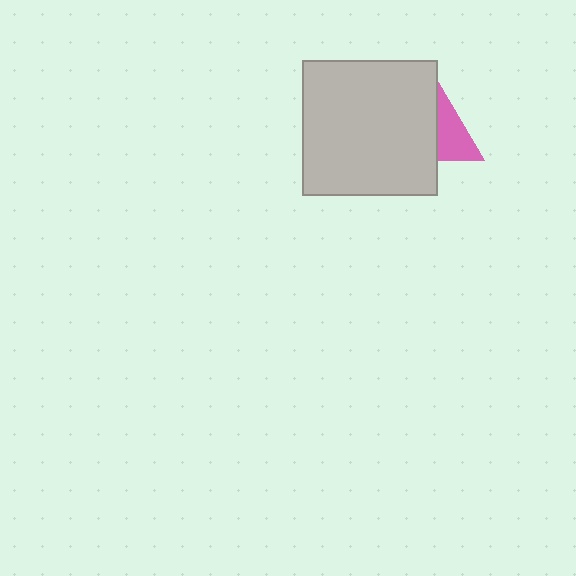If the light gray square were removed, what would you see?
You would see the complete pink triangle.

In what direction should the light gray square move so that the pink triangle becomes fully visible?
The light gray square should move left. That is the shortest direction to clear the overlap and leave the pink triangle fully visible.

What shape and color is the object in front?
The object in front is a light gray square.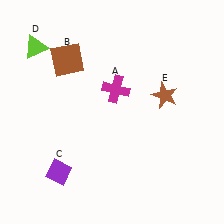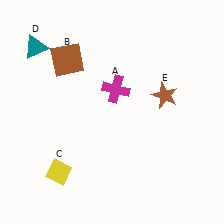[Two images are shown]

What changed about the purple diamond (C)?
In Image 1, C is purple. In Image 2, it changed to yellow.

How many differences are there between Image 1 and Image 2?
There are 2 differences between the two images.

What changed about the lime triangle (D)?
In Image 1, D is lime. In Image 2, it changed to teal.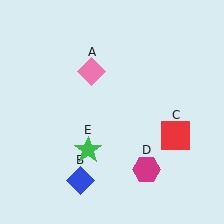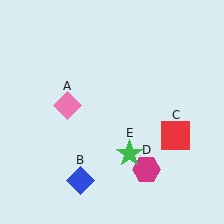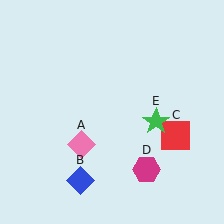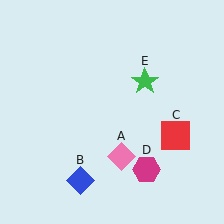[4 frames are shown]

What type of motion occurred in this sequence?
The pink diamond (object A), green star (object E) rotated counterclockwise around the center of the scene.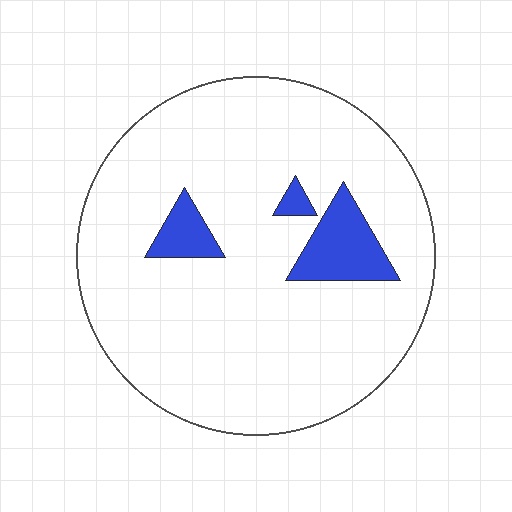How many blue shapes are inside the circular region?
3.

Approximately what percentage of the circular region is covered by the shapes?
Approximately 10%.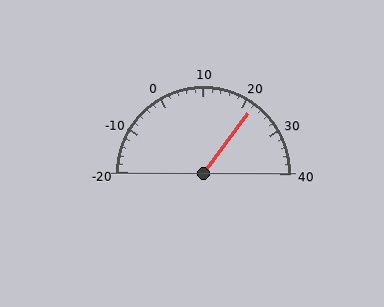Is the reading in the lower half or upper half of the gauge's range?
The reading is in the upper half of the range (-20 to 40).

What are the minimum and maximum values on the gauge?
The gauge ranges from -20 to 40.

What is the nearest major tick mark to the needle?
The nearest major tick mark is 20.